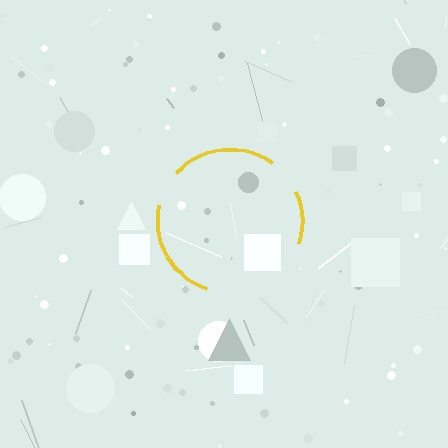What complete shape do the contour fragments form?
The contour fragments form a circle.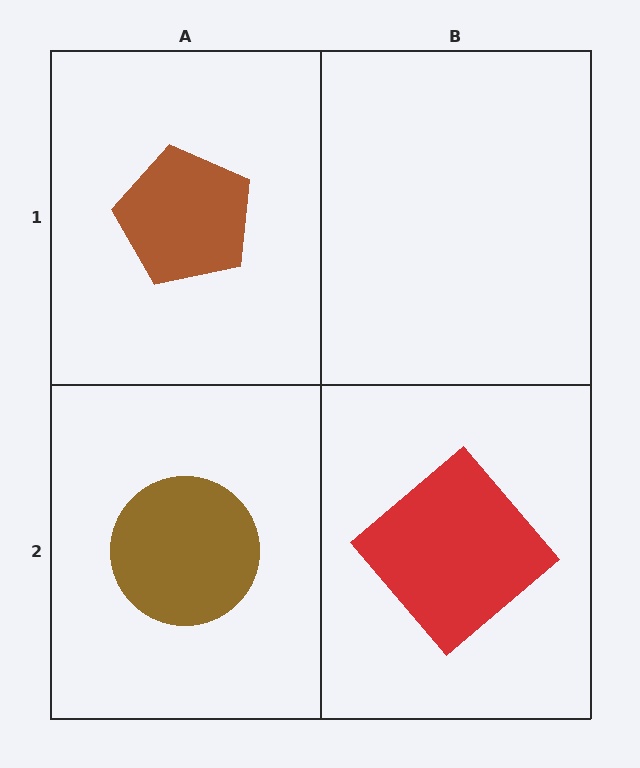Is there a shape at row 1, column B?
No, that cell is empty.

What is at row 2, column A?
A brown circle.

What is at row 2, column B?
A red diamond.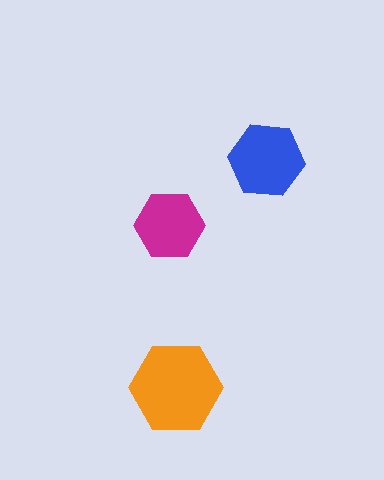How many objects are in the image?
There are 3 objects in the image.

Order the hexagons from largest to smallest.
the orange one, the blue one, the magenta one.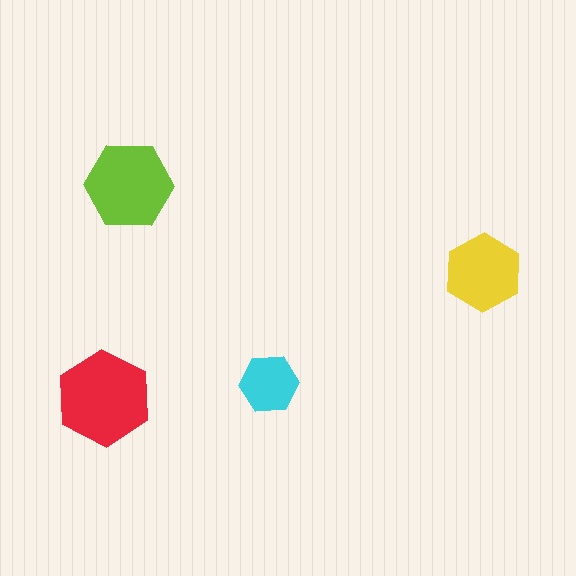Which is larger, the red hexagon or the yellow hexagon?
The red one.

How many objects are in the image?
There are 4 objects in the image.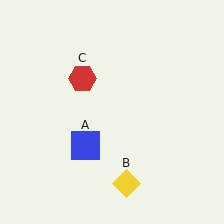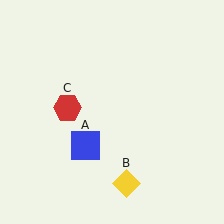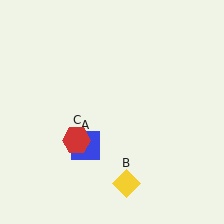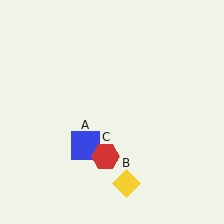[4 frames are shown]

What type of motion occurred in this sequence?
The red hexagon (object C) rotated counterclockwise around the center of the scene.